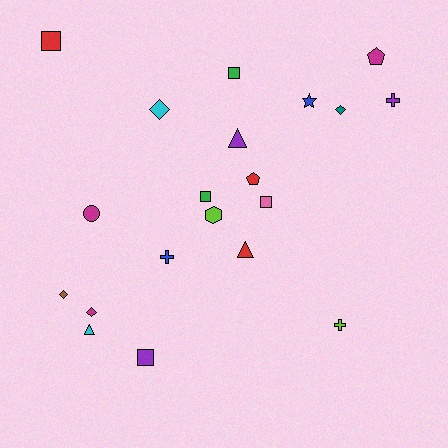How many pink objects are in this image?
There is 1 pink object.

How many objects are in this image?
There are 20 objects.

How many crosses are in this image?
There are 3 crosses.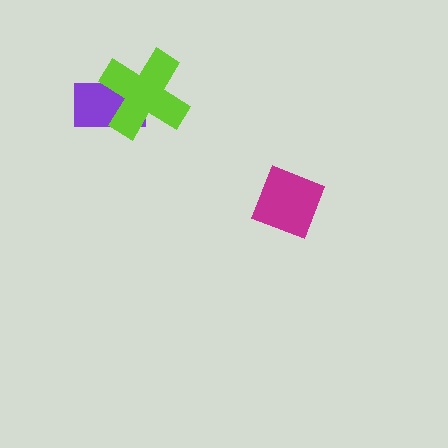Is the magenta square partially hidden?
No, no other shape covers it.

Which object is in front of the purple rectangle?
The lime cross is in front of the purple rectangle.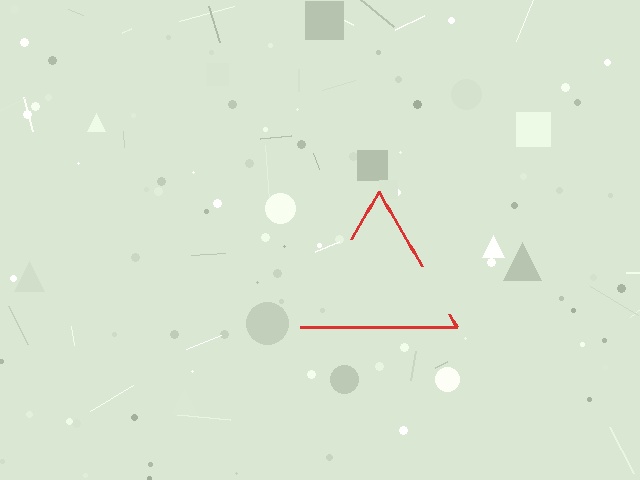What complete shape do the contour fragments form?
The contour fragments form a triangle.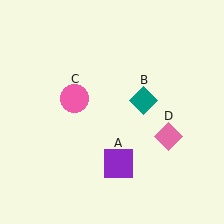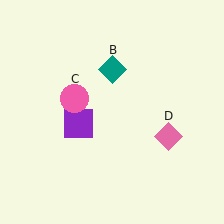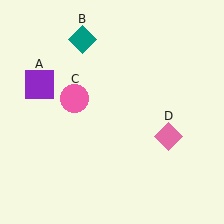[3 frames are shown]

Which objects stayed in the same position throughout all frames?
Pink circle (object C) and pink diamond (object D) remained stationary.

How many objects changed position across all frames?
2 objects changed position: purple square (object A), teal diamond (object B).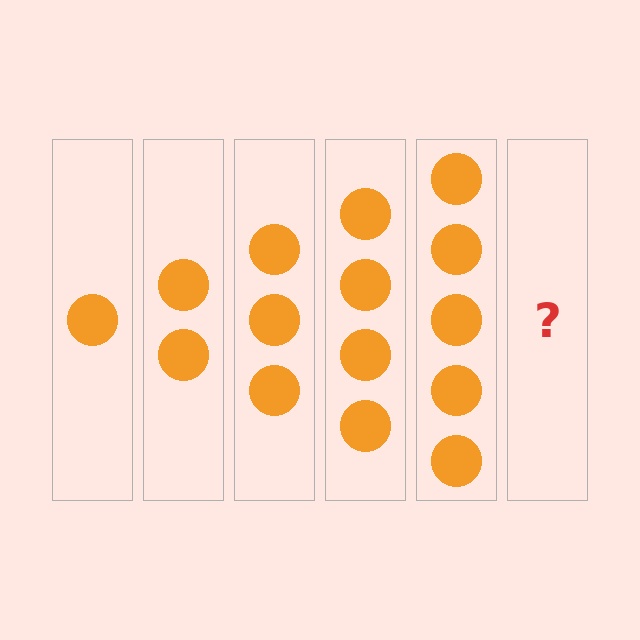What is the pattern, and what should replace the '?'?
The pattern is that each step adds one more circle. The '?' should be 6 circles.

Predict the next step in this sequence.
The next step is 6 circles.